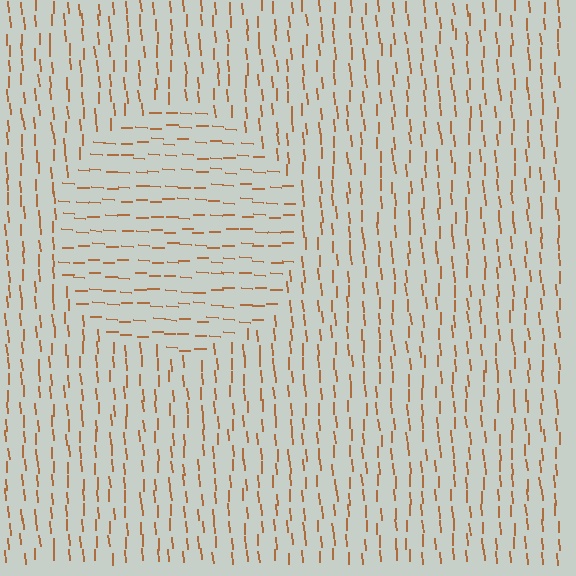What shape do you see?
I see a circle.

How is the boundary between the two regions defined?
The boundary is defined purely by a change in line orientation (approximately 84 degrees difference). All lines are the same color and thickness.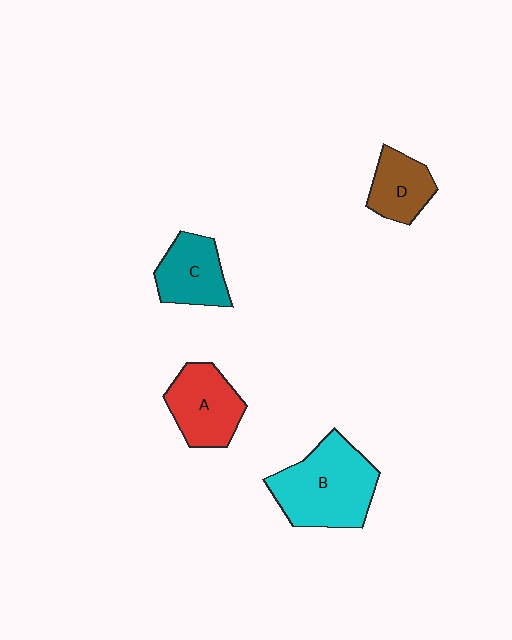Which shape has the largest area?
Shape B (cyan).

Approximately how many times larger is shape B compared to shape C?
Approximately 1.7 times.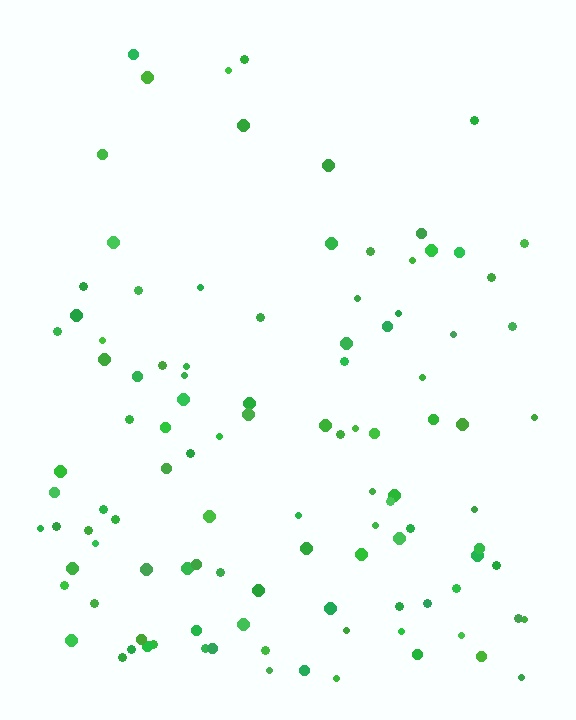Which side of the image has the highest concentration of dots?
The bottom.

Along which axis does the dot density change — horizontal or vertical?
Vertical.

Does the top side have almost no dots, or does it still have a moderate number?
Still a moderate number, just noticeably fewer than the bottom.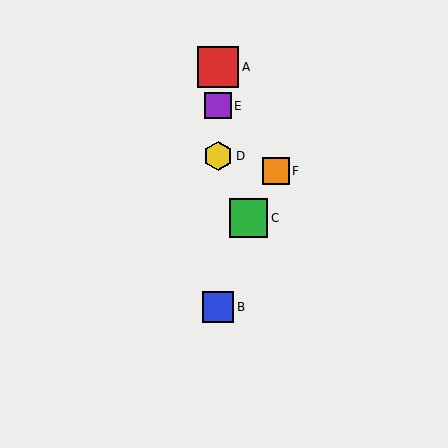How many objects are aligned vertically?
4 objects (A, B, D, E) are aligned vertically.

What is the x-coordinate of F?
Object F is at x≈276.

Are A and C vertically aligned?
No, A is at x≈218 and C is at x≈249.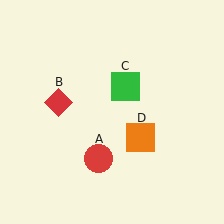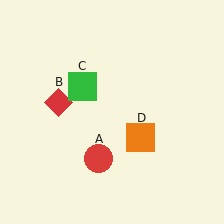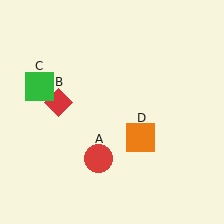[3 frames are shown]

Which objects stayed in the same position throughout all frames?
Red circle (object A) and red diamond (object B) and orange square (object D) remained stationary.